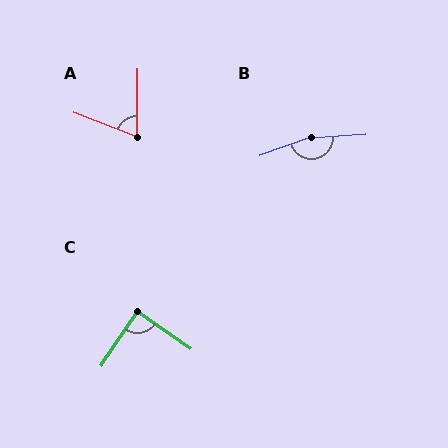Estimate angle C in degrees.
Approximately 89 degrees.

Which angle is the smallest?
A, at approximately 70 degrees.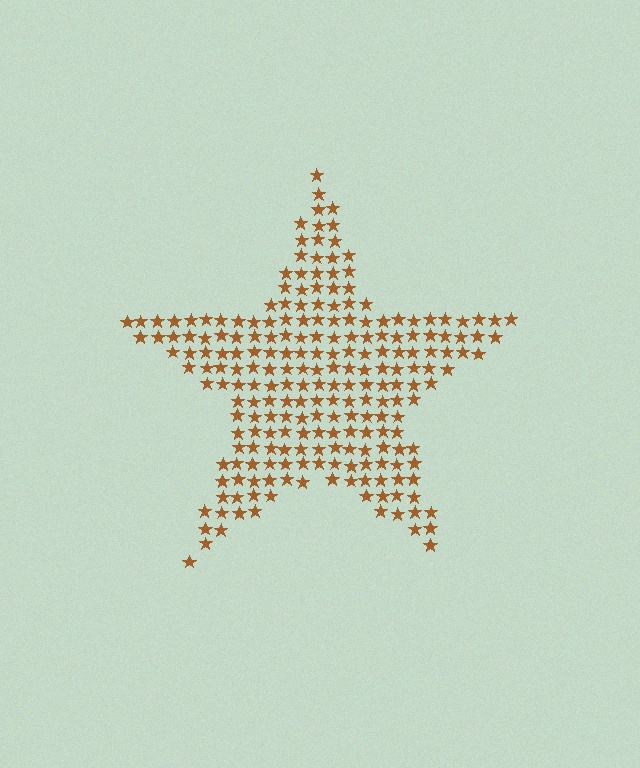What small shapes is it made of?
It is made of small stars.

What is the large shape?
The large shape is a star.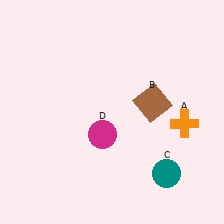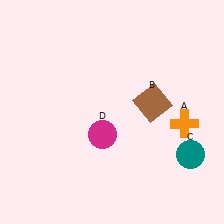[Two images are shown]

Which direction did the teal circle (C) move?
The teal circle (C) moved right.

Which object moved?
The teal circle (C) moved right.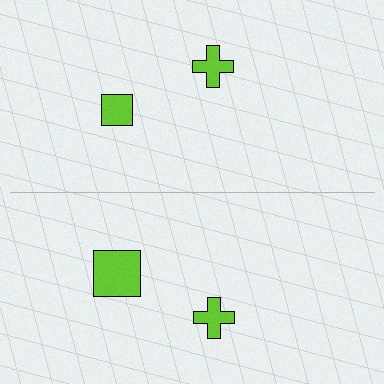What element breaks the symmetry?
The lime square on the bottom side has a different size than its mirror counterpart.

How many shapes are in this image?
There are 4 shapes in this image.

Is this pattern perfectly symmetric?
No, the pattern is not perfectly symmetric. The lime square on the bottom side has a different size than its mirror counterpart.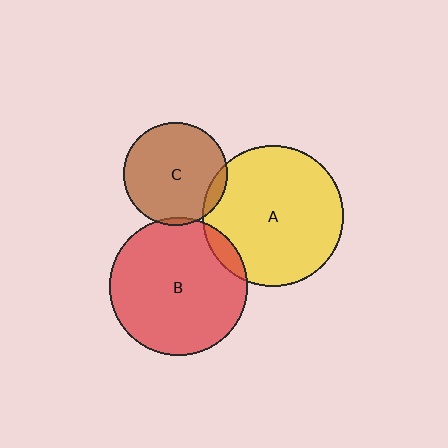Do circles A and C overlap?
Yes.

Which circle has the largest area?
Circle A (yellow).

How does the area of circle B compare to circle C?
Approximately 1.8 times.